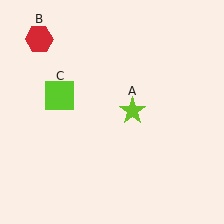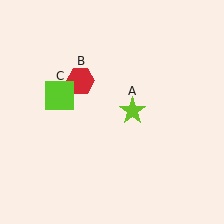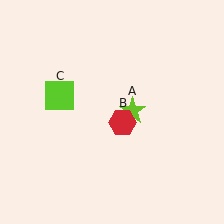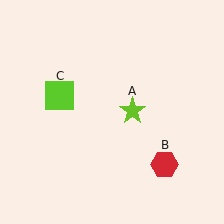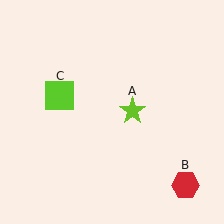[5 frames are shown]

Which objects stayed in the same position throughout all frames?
Lime star (object A) and lime square (object C) remained stationary.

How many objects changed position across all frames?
1 object changed position: red hexagon (object B).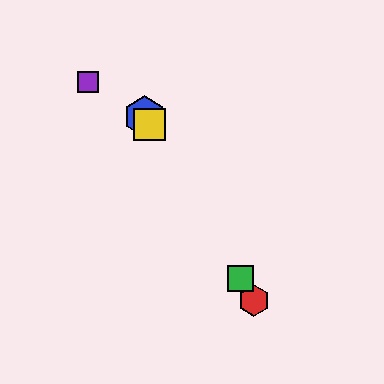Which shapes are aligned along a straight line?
The red hexagon, the blue hexagon, the green square, the yellow square are aligned along a straight line.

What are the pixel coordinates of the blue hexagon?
The blue hexagon is at (145, 116).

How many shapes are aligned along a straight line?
4 shapes (the red hexagon, the blue hexagon, the green square, the yellow square) are aligned along a straight line.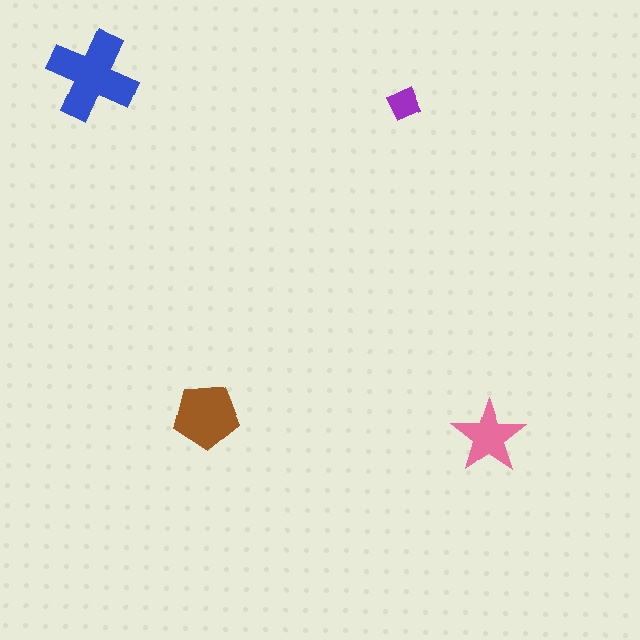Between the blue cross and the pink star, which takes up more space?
The blue cross.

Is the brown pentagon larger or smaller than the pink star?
Larger.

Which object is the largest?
The blue cross.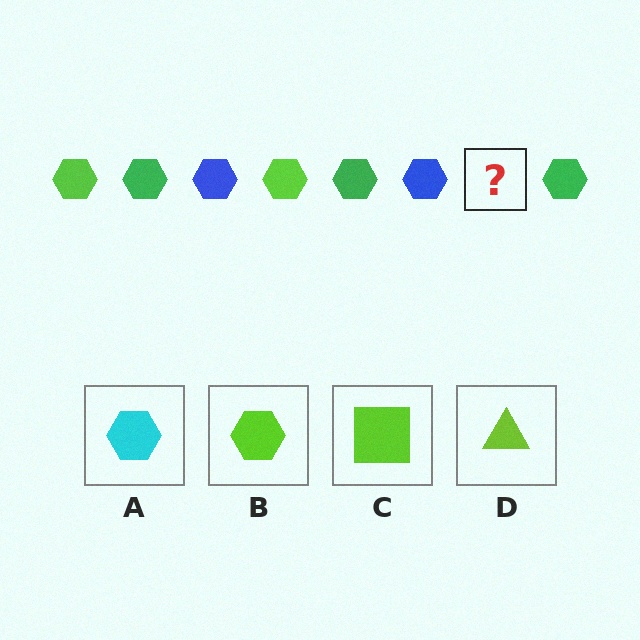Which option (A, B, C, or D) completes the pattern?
B.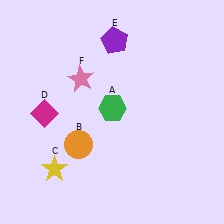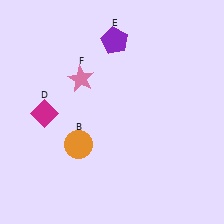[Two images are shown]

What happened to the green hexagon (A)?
The green hexagon (A) was removed in Image 2. It was in the top-right area of Image 1.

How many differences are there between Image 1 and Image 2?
There are 2 differences between the two images.